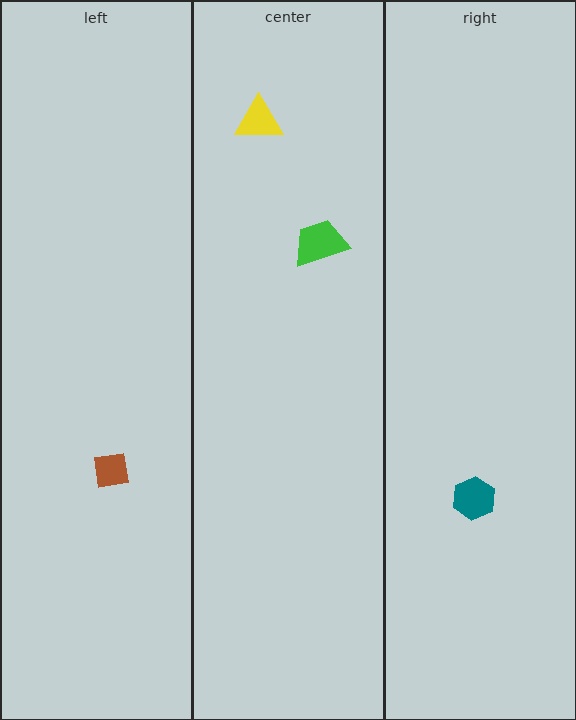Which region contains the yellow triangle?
The center region.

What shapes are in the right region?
The teal hexagon.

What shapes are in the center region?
The yellow triangle, the green trapezoid.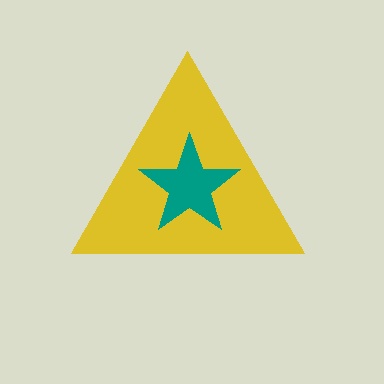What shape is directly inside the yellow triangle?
The teal star.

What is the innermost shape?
The teal star.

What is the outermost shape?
The yellow triangle.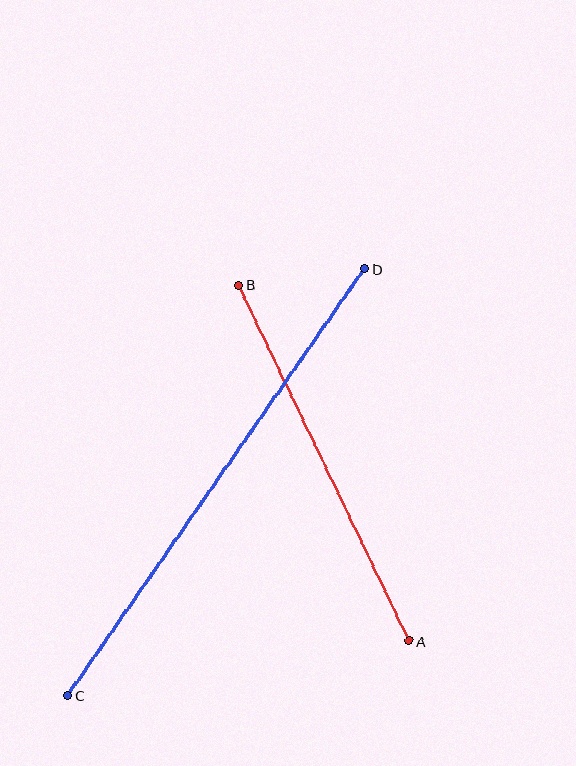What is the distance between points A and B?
The distance is approximately 395 pixels.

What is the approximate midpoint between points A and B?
The midpoint is at approximately (324, 463) pixels.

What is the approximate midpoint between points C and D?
The midpoint is at approximately (216, 482) pixels.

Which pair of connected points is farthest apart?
Points C and D are farthest apart.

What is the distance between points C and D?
The distance is approximately 520 pixels.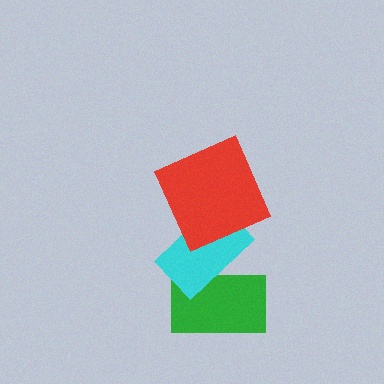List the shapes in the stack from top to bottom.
From top to bottom: the red square, the cyan rectangle, the green rectangle.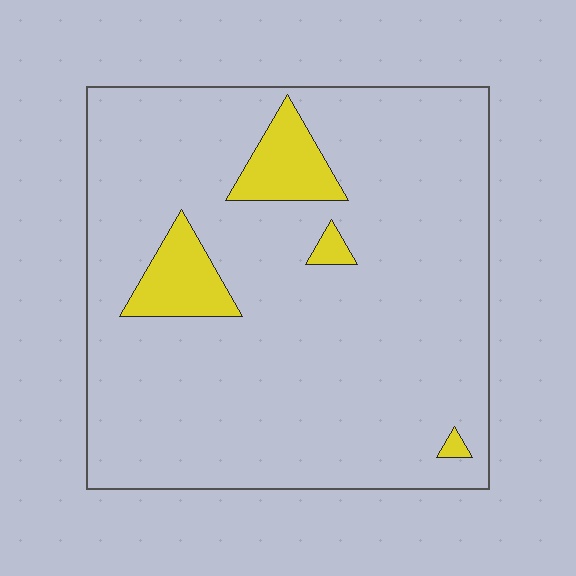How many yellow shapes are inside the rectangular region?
4.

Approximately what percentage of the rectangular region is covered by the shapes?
Approximately 10%.